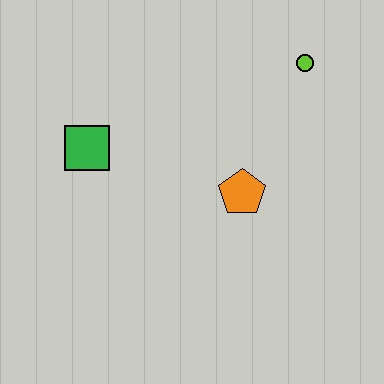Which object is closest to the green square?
The orange pentagon is closest to the green square.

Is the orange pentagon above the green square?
No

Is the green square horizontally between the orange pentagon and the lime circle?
No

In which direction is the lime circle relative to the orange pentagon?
The lime circle is above the orange pentagon.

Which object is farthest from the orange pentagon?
The green square is farthest from the orange pentagon.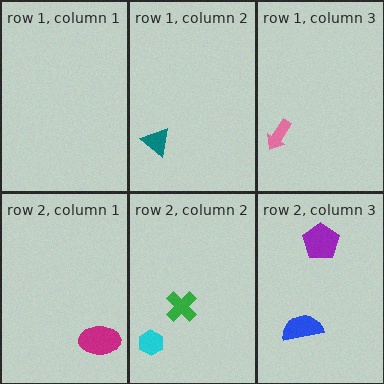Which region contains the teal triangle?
The row 1, column 2 region.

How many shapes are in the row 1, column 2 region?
1.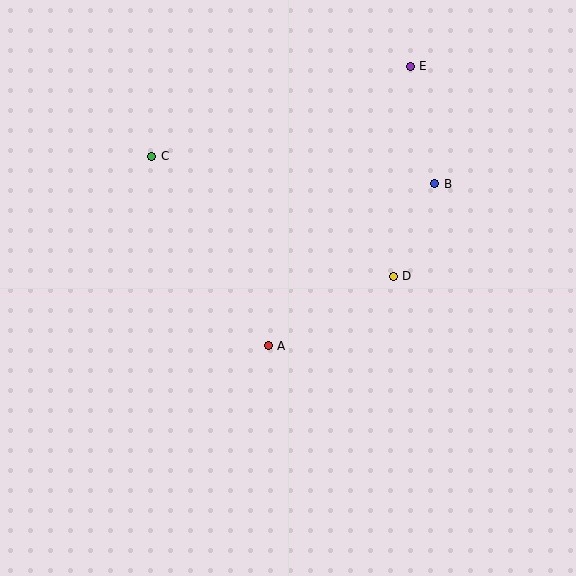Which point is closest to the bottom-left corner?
Point A is closest to the bottom-left corner.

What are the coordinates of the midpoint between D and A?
The midpoint between D and A is at (331, 311).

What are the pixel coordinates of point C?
Point C is at (152, 156).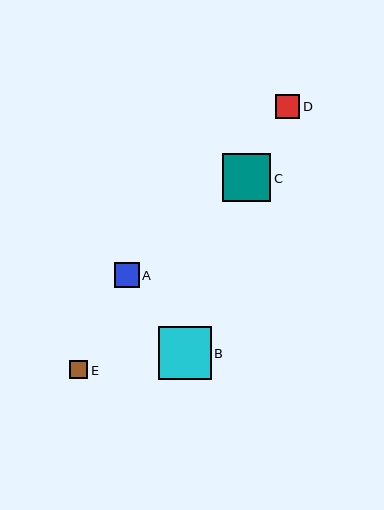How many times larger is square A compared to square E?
Square A is approximately 1.3 times the size of square E.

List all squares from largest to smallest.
From largest to smallest: B, C, A, D, E.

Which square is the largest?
Square B is the largest with a size of approximately 53 pixels.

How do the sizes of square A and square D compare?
Square A and square D are approximately the same size.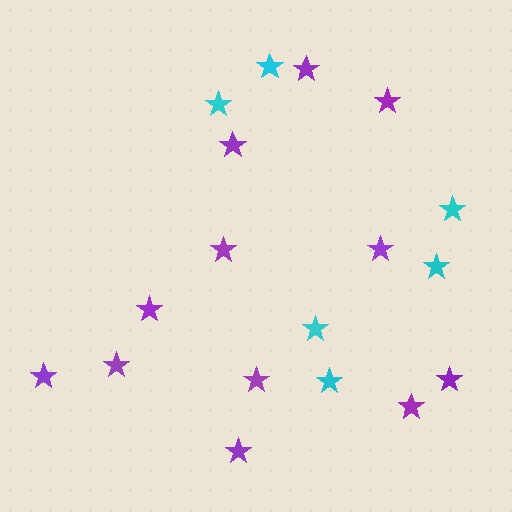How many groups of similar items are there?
There are 2 groups: one group of cyan stars (6) and one group of purple stars (12).